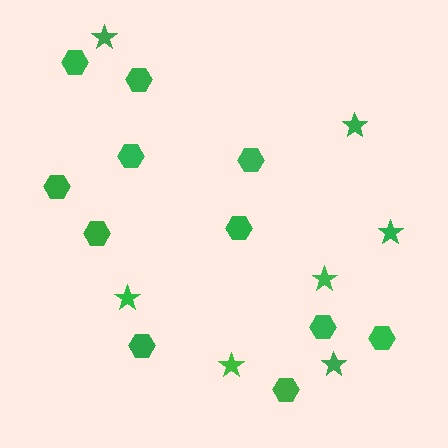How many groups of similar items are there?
There are 2 groups: one group of hexagons (11) and one group of stars (7).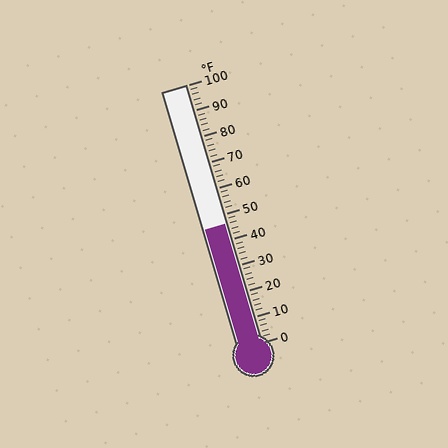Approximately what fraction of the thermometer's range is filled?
The thermometer is filled to approximately 45% of its range.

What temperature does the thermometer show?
The thermometer shows approximately 46°F.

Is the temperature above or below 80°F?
The temperature is below 80°F.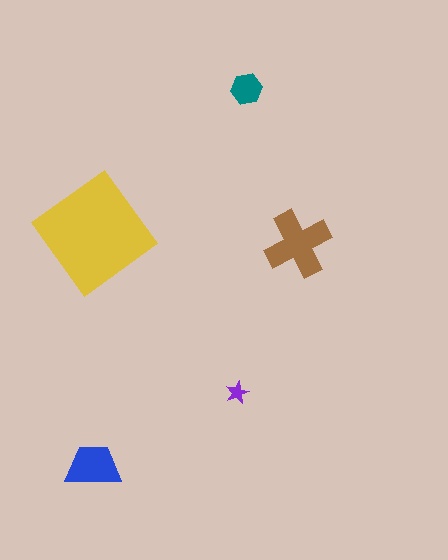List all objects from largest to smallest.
The yellow diamond, the brown cross, the blue trapezoid, the teal hexagon, the purple star.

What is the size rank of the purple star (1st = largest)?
5th.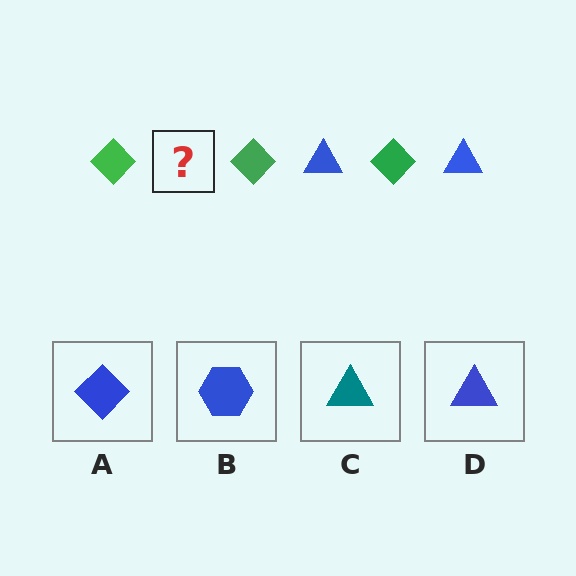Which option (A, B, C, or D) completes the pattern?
D.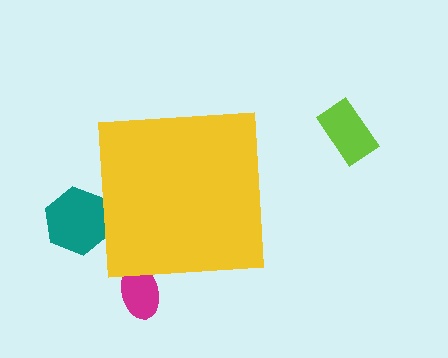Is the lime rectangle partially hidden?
No, the lime rectangle is fully visible.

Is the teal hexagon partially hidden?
Yes, the teal hexagon is partially hidden behind the yellow square.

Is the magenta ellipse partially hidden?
Yes, the magenta ellipse is partially hidden behind the yellow square.